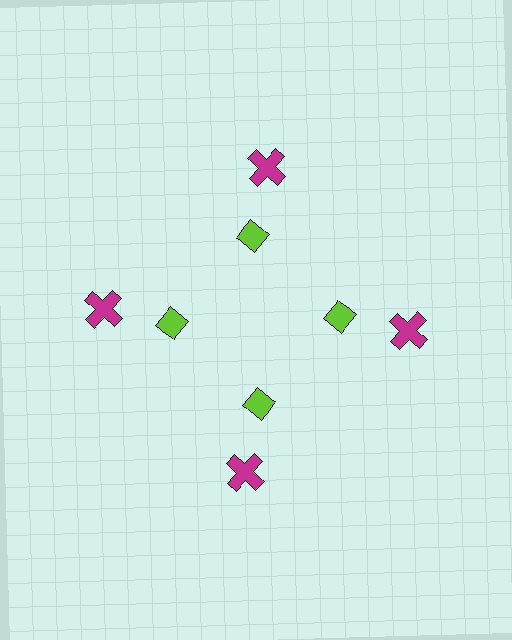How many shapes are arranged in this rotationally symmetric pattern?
There are 8 shapes, arranged in 4 groups of 2.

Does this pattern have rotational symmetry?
Yes, this pattern has 4-fold rotational symmetry. It looks the same after rotating 90 degrees around the center.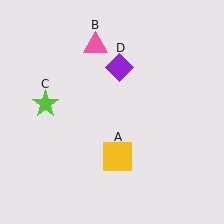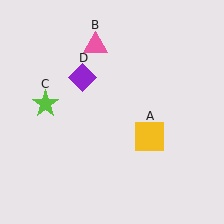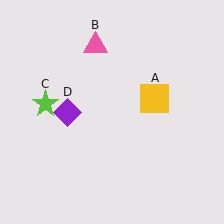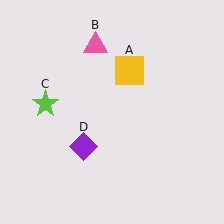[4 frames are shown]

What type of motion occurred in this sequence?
The yellow square (object A), purple diamond (object D) rotated counterclockwise around the center of the scene.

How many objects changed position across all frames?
2 objects changed position: yellow square (object A), purple diamond (object D).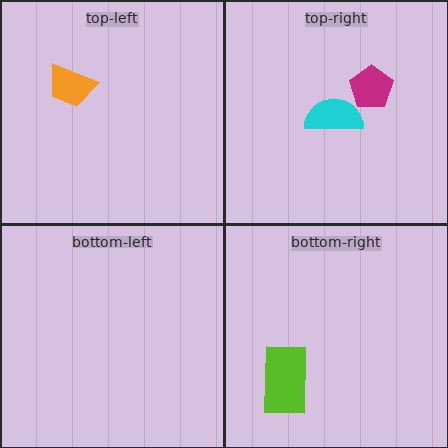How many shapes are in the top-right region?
2.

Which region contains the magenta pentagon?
The top-right region.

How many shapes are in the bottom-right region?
1.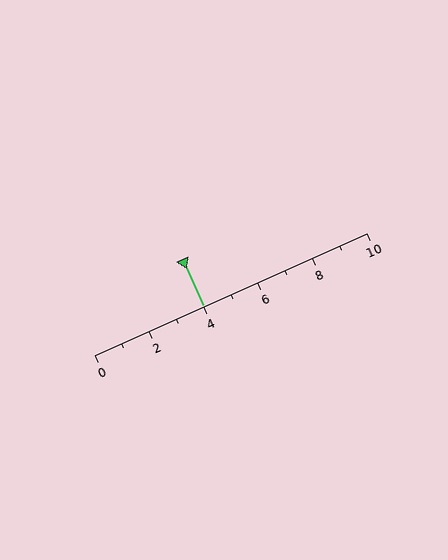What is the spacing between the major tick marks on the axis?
The major ticks are spaced 2 apart.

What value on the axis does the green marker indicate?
The marker indicates approximately 4.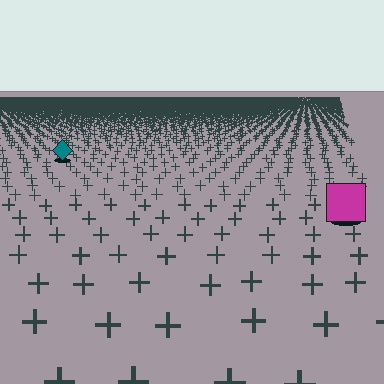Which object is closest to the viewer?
The magenta square is closest. The texture marks near it are larger and more spread out.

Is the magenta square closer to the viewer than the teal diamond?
Yes. The magenta square is closer — you can tell from the texture gradient: the ground texture is coarser near it.